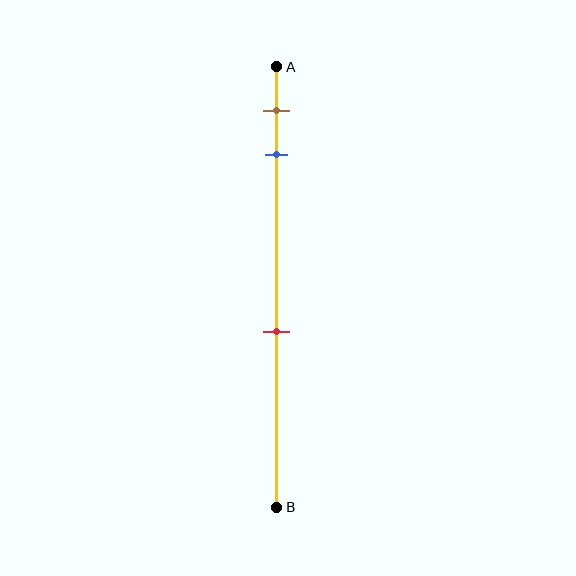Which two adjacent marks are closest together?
The brown and blue marks are the closest adjacent pair.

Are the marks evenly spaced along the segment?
No, the marks are not evenly spaced.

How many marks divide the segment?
There are 3 marks dividing the segment.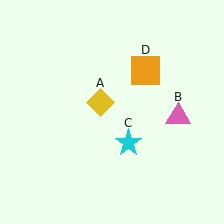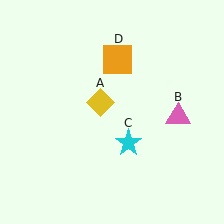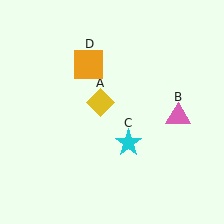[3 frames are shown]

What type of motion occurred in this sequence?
The orange square (object D) rotated counterclockwise around the center of the scene.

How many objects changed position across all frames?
1 object changed position: orange square (object D).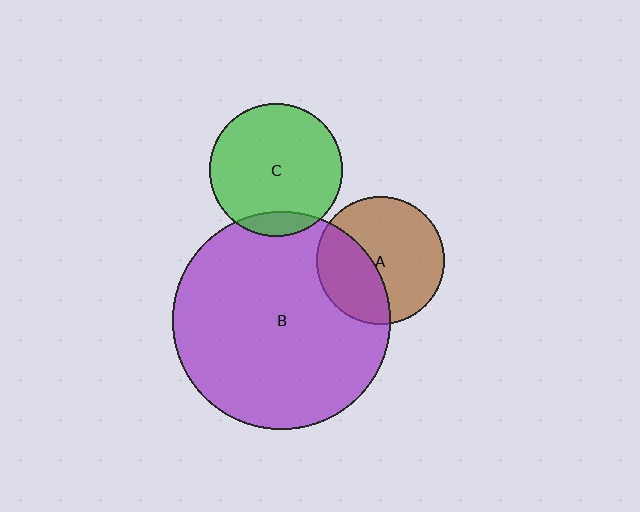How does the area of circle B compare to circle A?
Approximately 2.9 times.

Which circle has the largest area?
Circle B (purple).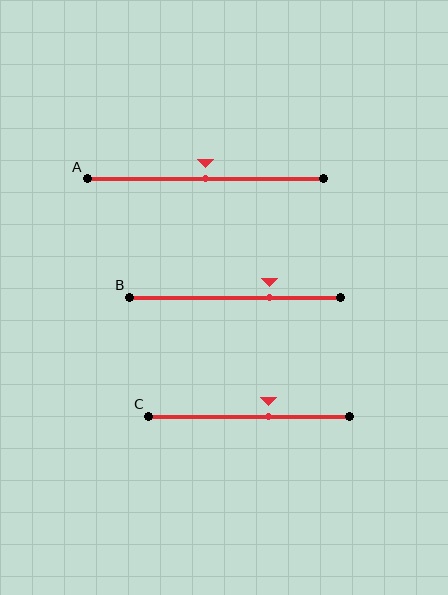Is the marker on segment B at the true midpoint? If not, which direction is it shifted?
No, the marker on segment B is shifted to the right by about 16% of the segment length.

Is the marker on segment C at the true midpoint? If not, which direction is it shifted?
No, the marker on segment C is shifted to the right by about 10% of the segment length.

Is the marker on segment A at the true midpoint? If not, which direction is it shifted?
Yes, the marker on segment A is at the true midpoint.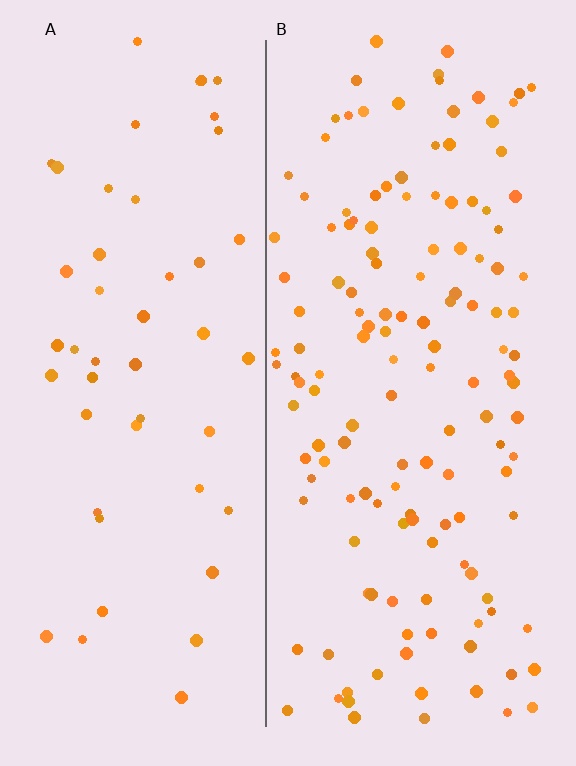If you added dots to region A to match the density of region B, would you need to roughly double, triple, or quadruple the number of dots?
Approximately triple.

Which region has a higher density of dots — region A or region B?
B (the right).